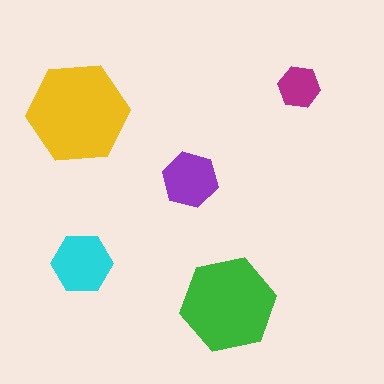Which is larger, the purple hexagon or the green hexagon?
The green one.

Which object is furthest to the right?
The magenta hexagon is rightmost.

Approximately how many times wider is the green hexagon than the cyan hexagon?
About 1.5 times wider.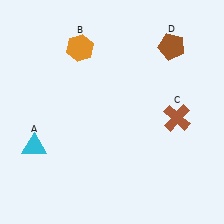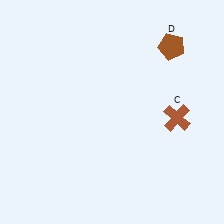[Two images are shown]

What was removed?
The orange hexagon (B), the cyan triangle (A) were removed in Image 2.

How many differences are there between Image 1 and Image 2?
There are 2 differences between the two images.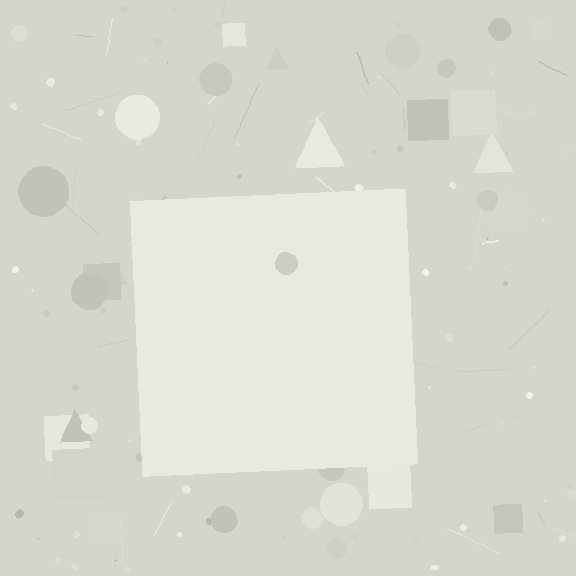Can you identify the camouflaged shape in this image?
The camouflaged shape is a square.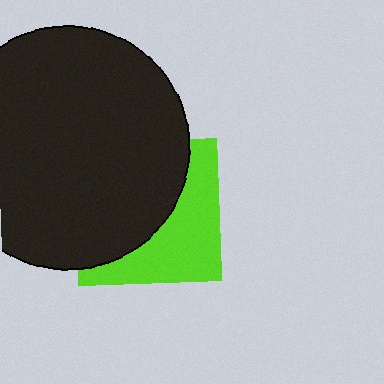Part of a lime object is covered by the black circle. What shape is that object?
It is a square.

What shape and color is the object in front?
The object in front is a black circle.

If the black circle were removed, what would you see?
You would see the complete lime square.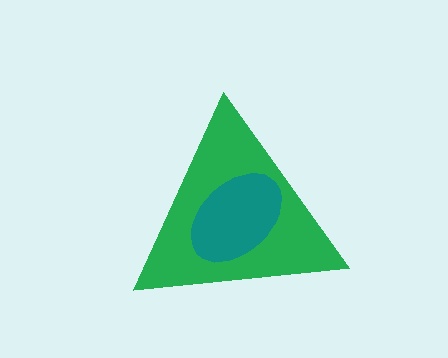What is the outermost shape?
The green triangle.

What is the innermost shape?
The teal ellipse.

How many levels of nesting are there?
2.